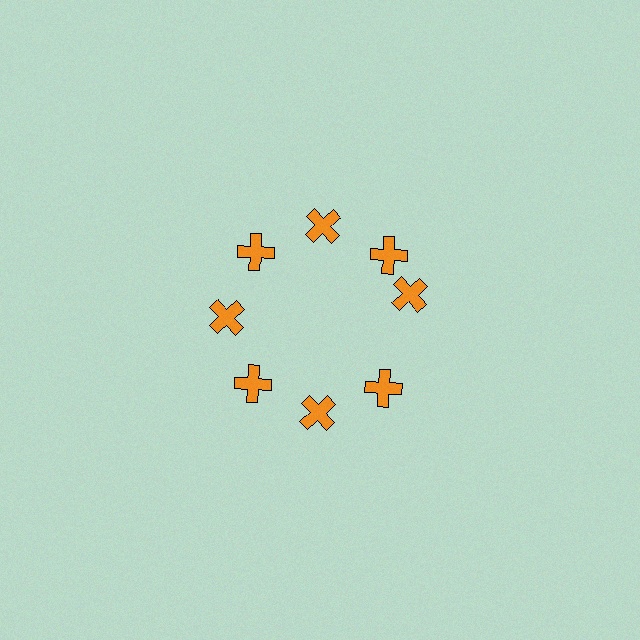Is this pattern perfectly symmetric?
No. The 8 orange crosses are arranged in a ring, but one element near the 3 o'clock position is rotated out of alignment along the ring, breaking the 8-fold rotational symmetry.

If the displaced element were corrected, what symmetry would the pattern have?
It would have 8-fold rotational symmetry — the pattern would map onto itself every 45 degrees.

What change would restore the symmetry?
The symmetry would be restored by rotating it back into even spacing with its neighbors so that all 8 crosses sit at equal angles and equal distance from the center.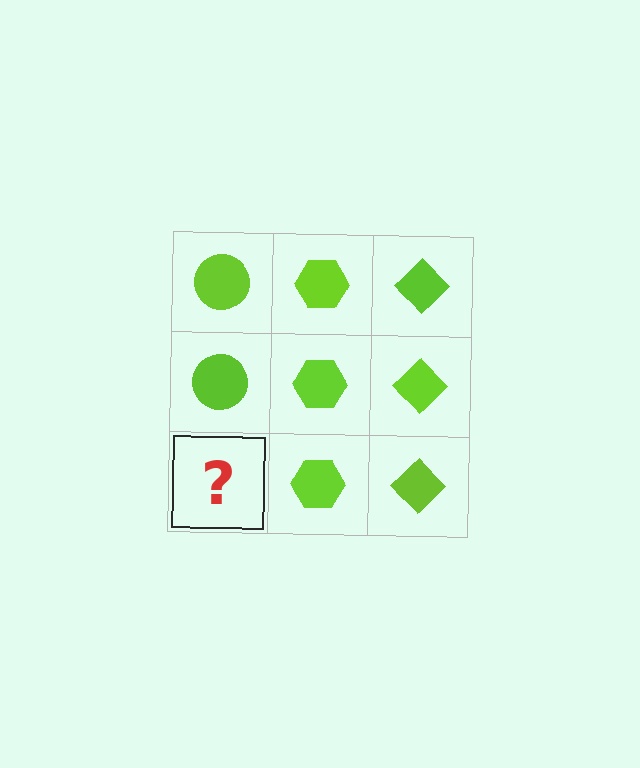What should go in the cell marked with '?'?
The missing cell should contain a lime circle.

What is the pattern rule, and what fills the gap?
The rule is that each column has a consistent shape. The gap should be filled with a lime circle.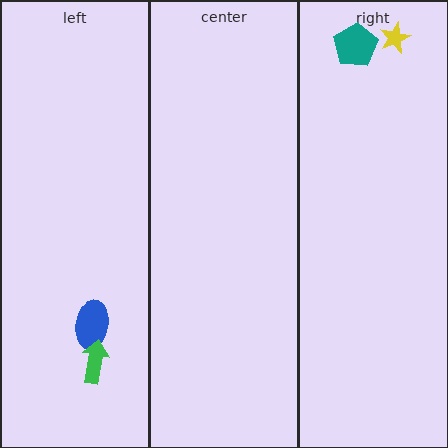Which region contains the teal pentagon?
The right region.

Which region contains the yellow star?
The right region.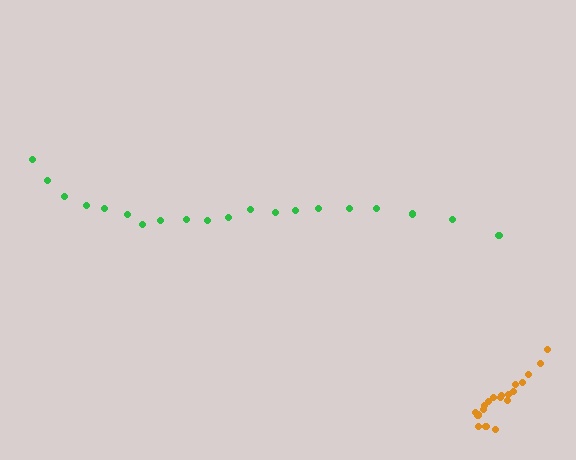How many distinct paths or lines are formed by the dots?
There are 2 distinct paths.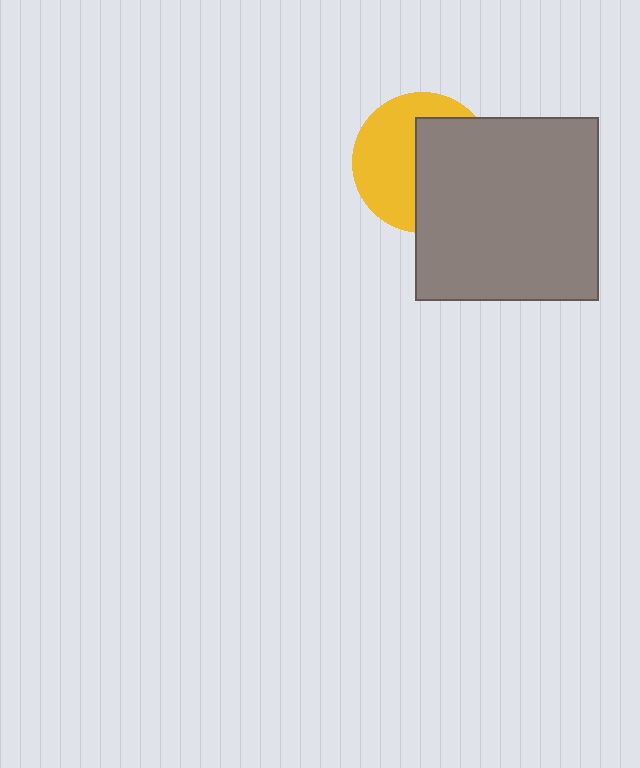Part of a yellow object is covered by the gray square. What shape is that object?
It is a circle.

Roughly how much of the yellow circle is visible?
About half of it is visible (roughly 51%).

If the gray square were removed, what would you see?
You would see the complete yellow circle.